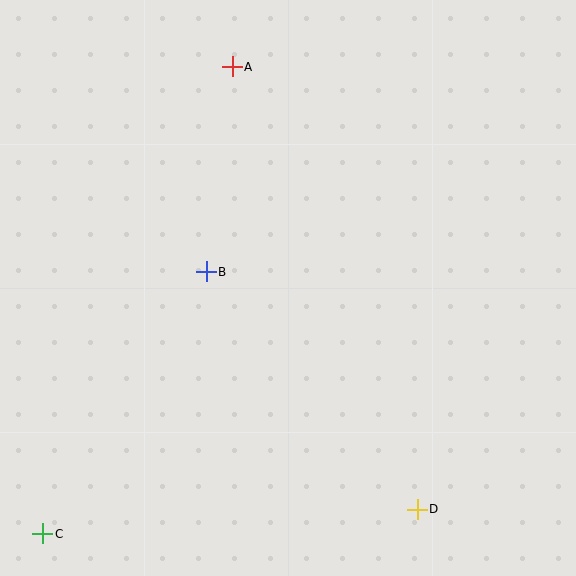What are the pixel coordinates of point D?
Point D is at (417, 509).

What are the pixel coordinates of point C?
Point C is at (43, 534).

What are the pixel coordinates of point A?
Point A is at (232, 67).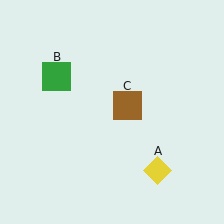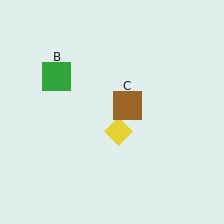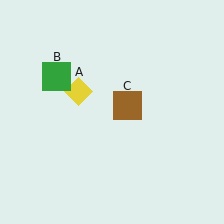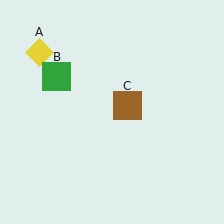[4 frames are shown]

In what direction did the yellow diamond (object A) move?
The yellow diamond (object A) moved up and to the left.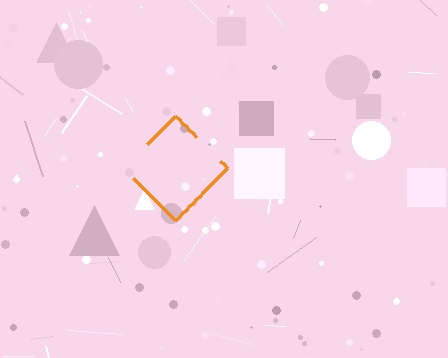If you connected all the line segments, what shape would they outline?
They would outline a diamond.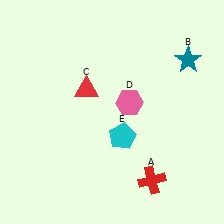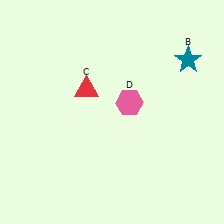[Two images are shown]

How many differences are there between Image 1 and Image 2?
There are 2 differences between the two images.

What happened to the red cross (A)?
The red cross (A) was removed in Image 2. It was in the bottom-right area of Image 1.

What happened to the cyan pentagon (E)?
The cyan pentagon (E) was removed in Image 2. It was in the bottom-right area of Image 1.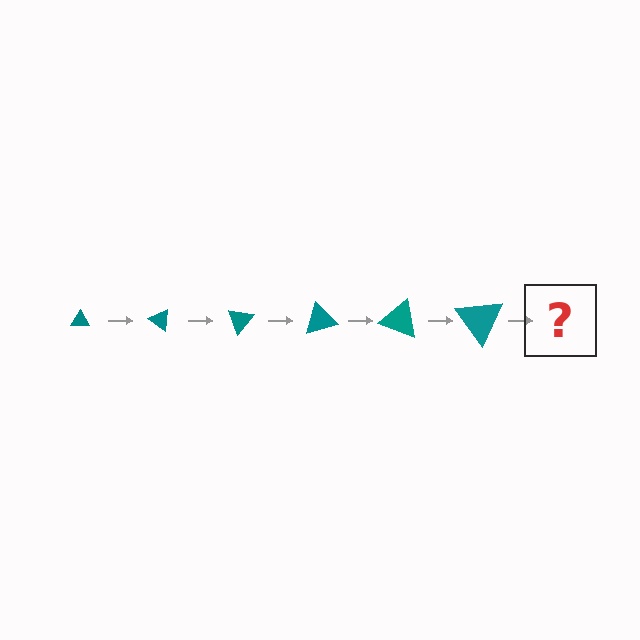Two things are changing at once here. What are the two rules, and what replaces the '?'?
The two rules are that the triangle grows larger each step and it rotates 35 degrees each step. The '?' should be a triangle, larger than the previous one and rotated 210 degrees from the start.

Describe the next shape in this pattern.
It should be a triangle, larger than the previous one and rotated 210 degrees from the start.